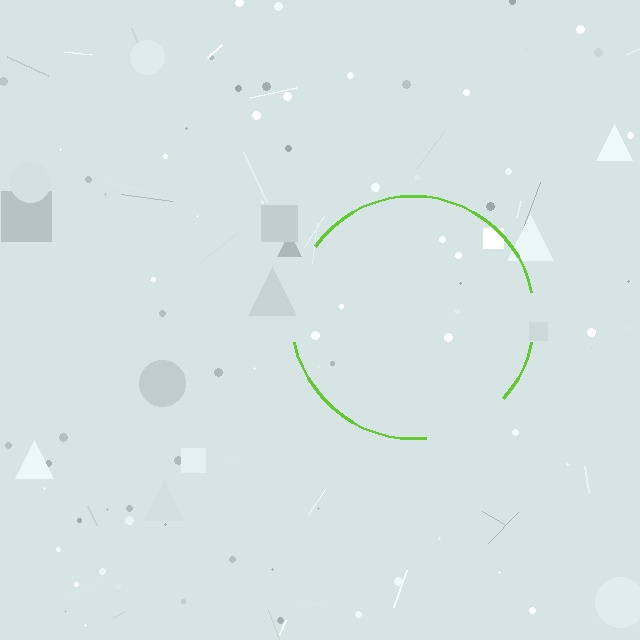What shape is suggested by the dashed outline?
The dashed outline suggests a circle.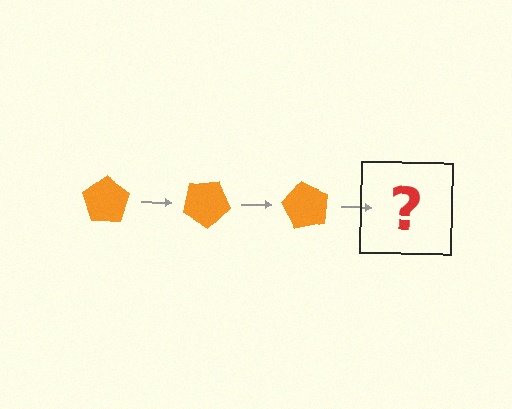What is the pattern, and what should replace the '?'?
The pattern is that the pentagon rotates 30 degrees each step. The '?' should be an orange pentagon rotated 90 degrees.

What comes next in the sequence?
The next element should be an orange pentagon rotated 90 degrees.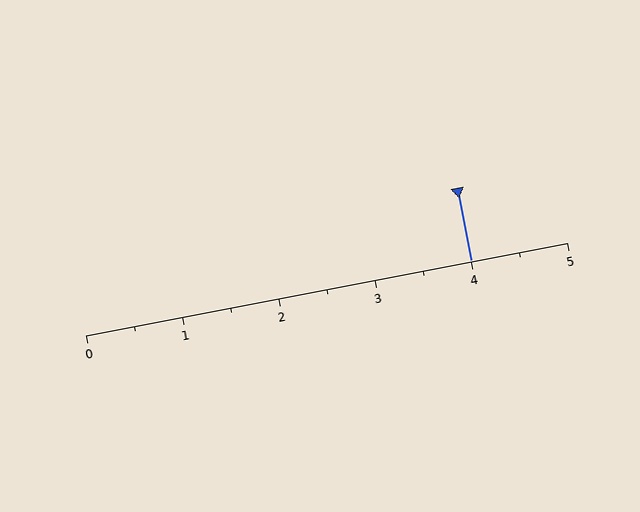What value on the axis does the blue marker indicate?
The marker indicates approximately 4.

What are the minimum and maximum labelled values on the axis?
The axis runs from 0 to 5.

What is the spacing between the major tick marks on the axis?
The major ticks are spaced 1 apart.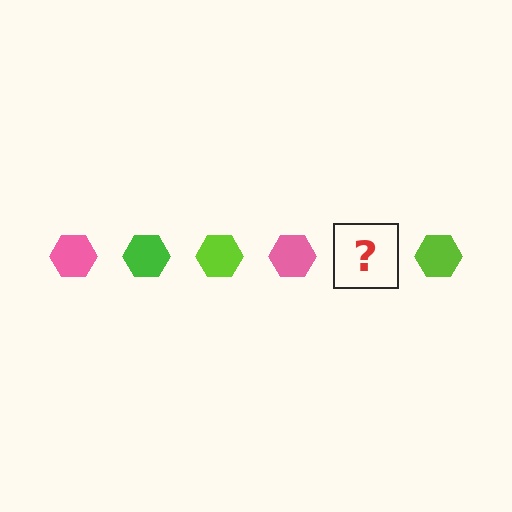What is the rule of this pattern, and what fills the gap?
The rule is that the pattern cycles through pink, green, lime hexagons. The gap should be filled with a green hexagon.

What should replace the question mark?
The question mark should be replaced with a green hexagon.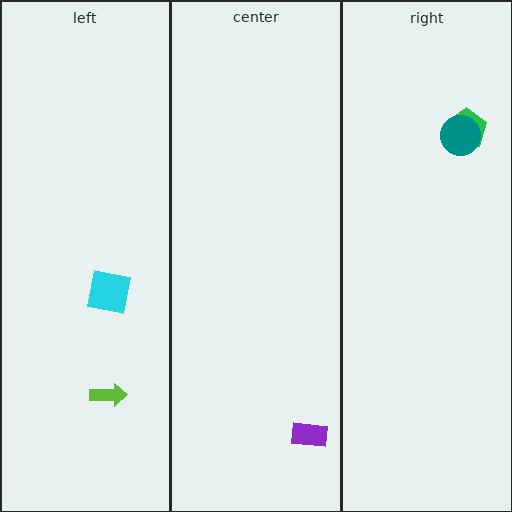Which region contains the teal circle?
The right region.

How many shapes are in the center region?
1.